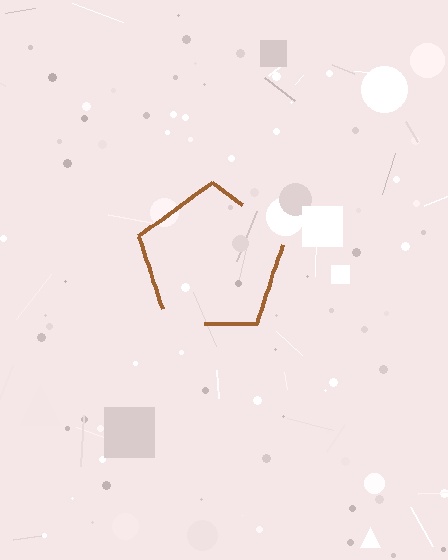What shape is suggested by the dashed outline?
The dashed outline suggests a pentagon.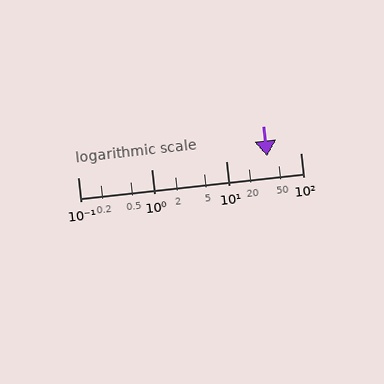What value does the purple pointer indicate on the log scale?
The pointer indicates approximately 36.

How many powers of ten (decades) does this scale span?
The scale spans 3 decades, from 0.1 to 100.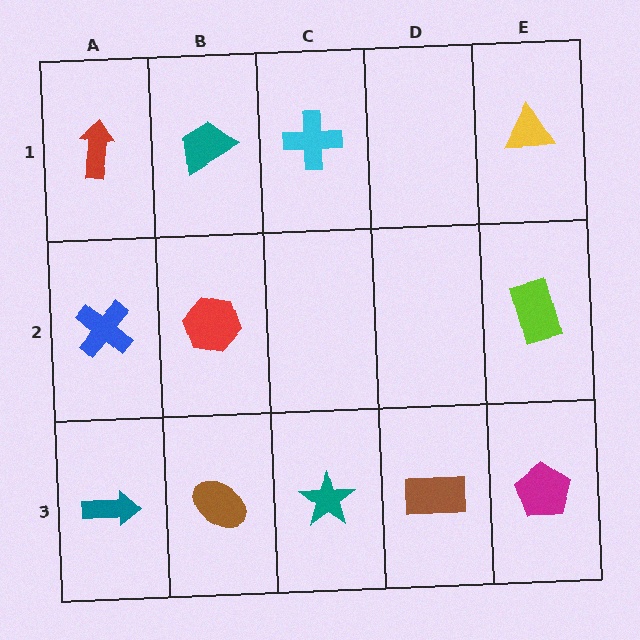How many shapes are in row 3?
5 shapes.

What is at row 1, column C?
A cyan cross.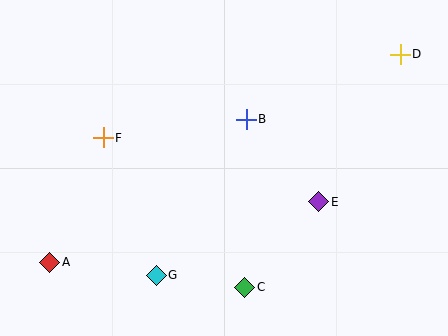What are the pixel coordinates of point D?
Point D is at (400, 54).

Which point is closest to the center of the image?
Point B at (246, 119) is closest to the center.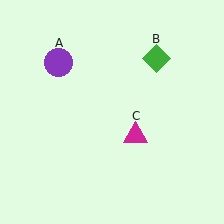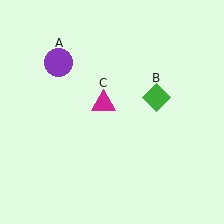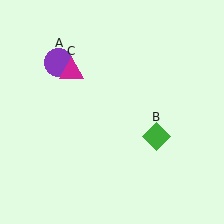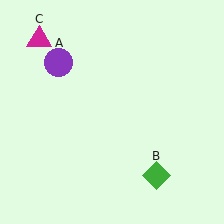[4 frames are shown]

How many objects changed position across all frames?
2 objects changed position: green diamond (object B), magenta triangle (object C).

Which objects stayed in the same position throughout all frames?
Purple circle (object A) remained stationary.